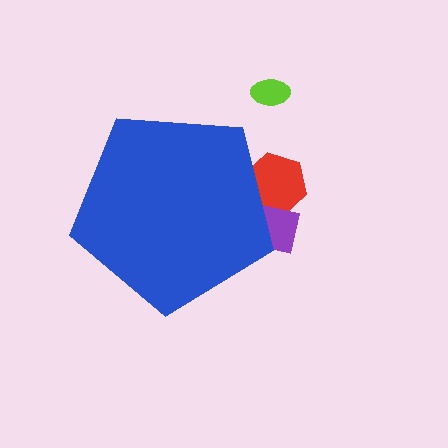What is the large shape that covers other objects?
A blue pentagon.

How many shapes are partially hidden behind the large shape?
2 shapes are partially hidden.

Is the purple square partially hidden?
Yes, the purple square is partially hidden behind the blue pentagon.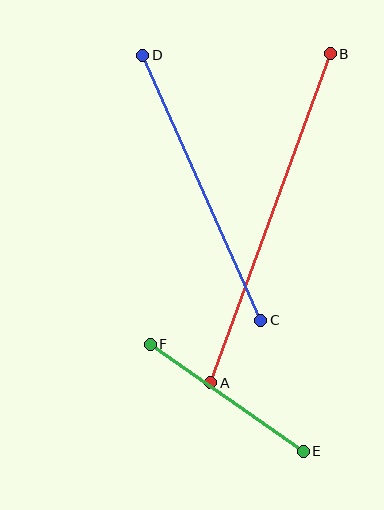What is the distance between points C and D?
The distance is approximately 290 pixels.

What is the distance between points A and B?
The distance is approximately 350 pixels.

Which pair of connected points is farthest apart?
Points A and B are farthest apart.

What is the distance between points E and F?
The distance is approximately 187 pixels.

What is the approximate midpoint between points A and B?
The midpoint is at approximately (270, 218) pixels.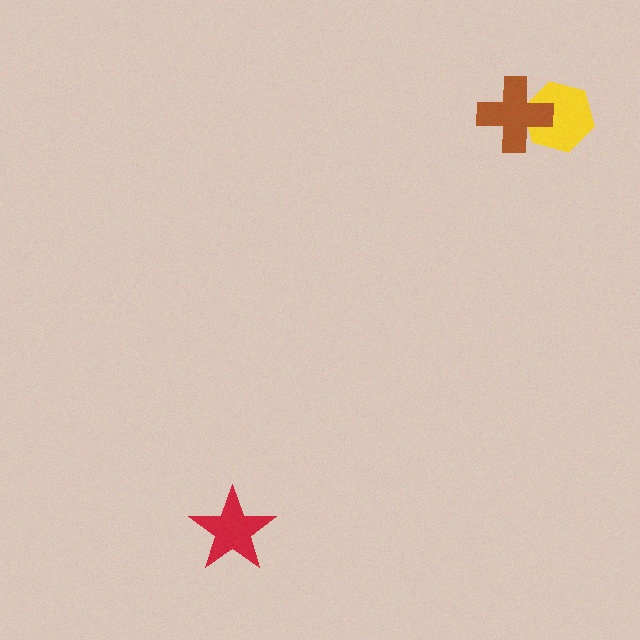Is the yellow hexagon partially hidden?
Yes, it is partially covered by another shape.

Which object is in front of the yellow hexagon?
The brown cross is in front of the yellow hexagon.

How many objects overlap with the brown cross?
1 object overlaps with the brown cross.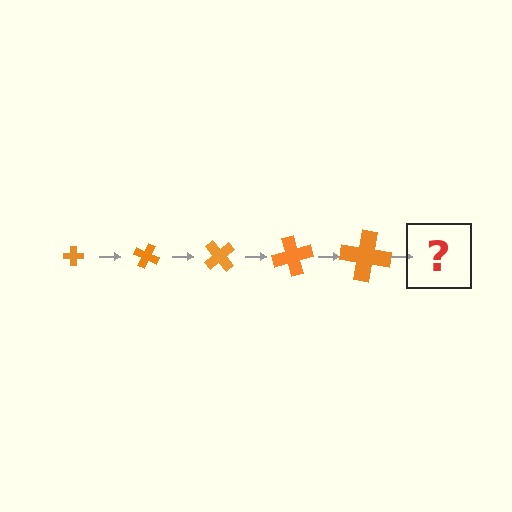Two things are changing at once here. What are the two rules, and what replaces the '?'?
The two rules are that the cross grows larger each step and it rotates 25 degrees each step. The '?' should be a cross, larger than the previous one and rotated 125 degrees from the start.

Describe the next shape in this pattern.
It should be a cross, larger than the previous one and rotated 125 degrees from the start.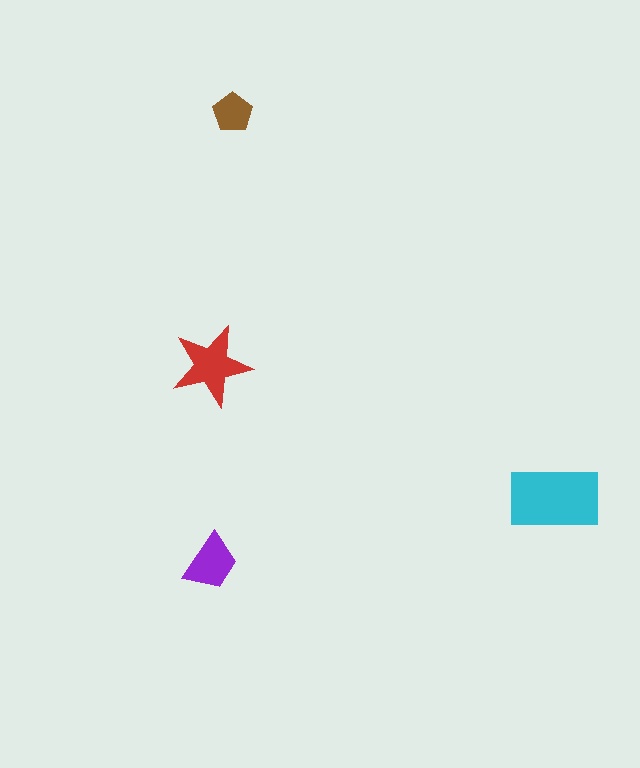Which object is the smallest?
The brown pentagon.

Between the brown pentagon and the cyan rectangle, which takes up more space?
The cyan rectangle.